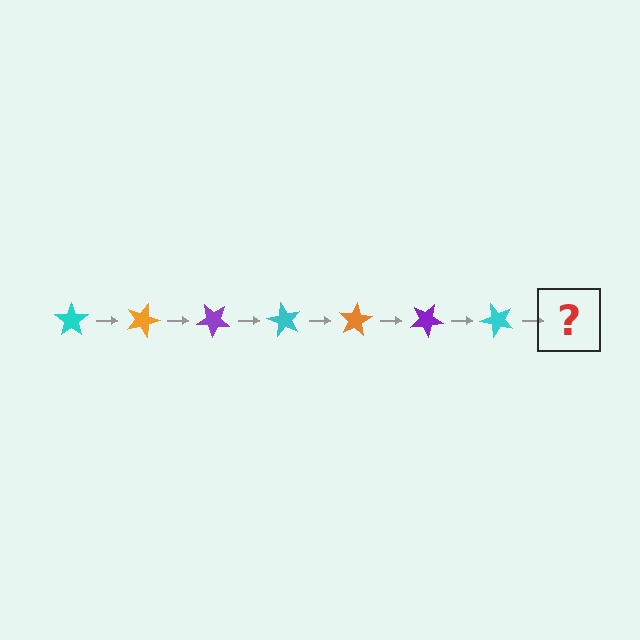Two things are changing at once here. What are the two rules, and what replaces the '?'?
The two rules are that it rotates 20 degrees each step and the color cycles through cyan, orange, and purple. The '?' should be an orange star, rotated 140 degrees from the start.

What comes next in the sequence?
The next element should be an orange star, rotated 140 degrees from the start.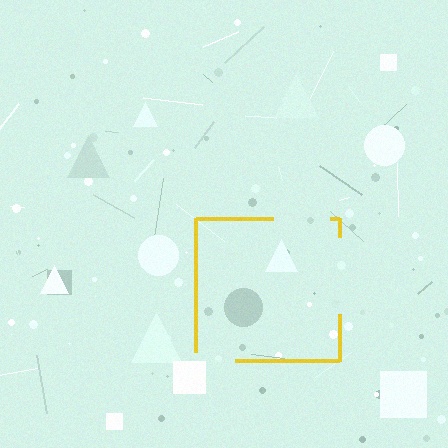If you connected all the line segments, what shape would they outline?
They would outline a square.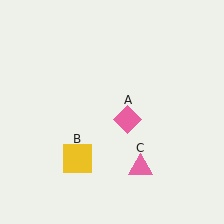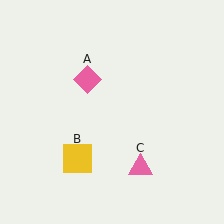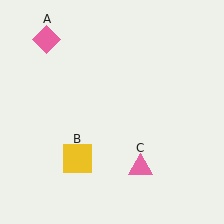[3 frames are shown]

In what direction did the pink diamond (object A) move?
The pink diamond (object A) moved up and to the left.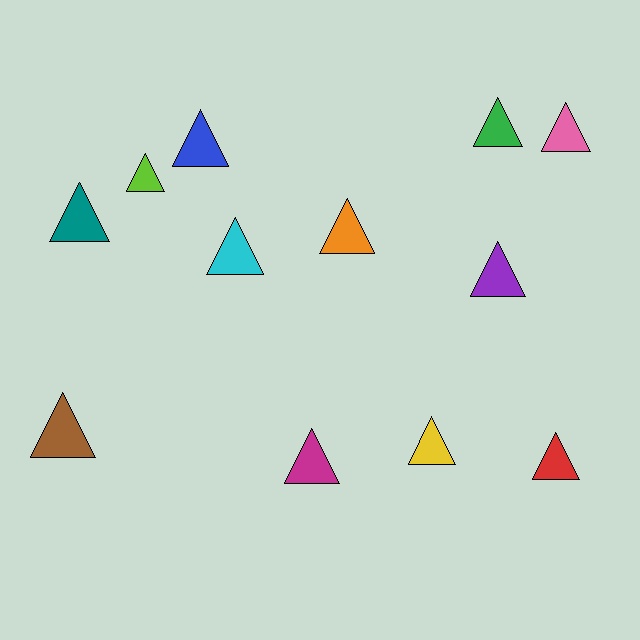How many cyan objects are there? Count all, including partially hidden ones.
There is 1 cyan object.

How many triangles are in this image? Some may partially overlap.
There are 12 triangles.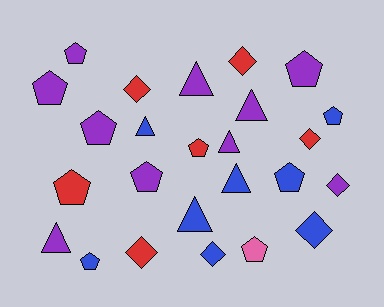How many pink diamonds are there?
There are no pink diamonds.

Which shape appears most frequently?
Pentagon, with 11 objects.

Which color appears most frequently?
Purple, with 10 objects.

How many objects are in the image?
There are 25 objects.